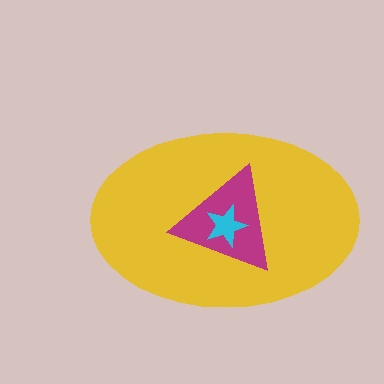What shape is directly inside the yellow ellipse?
The magenta triangle.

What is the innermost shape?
The cyan star.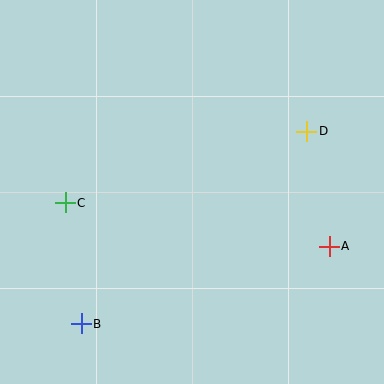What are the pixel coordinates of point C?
Point C is at (65, 203).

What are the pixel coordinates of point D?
Point D is at (307, 131).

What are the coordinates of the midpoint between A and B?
The midpoint between A and B is at (205, 285).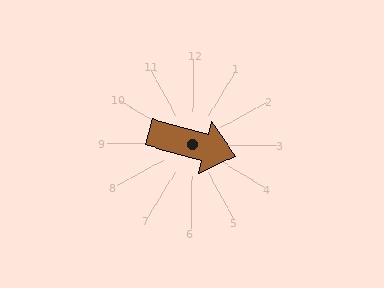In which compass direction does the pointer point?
East.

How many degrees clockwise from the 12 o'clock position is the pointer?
Approximately 105 degrees.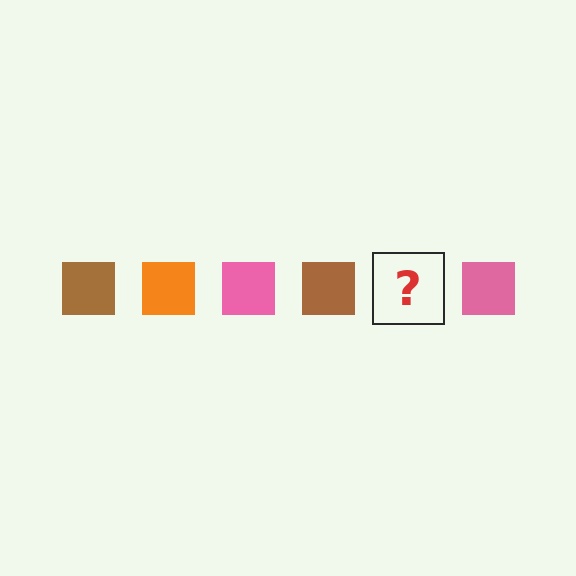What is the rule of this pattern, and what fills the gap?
The rule is that the pattern cycles through brown, orange, pink squares. The gap should be filled with an orange square.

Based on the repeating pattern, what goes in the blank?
The blank should be an orange square.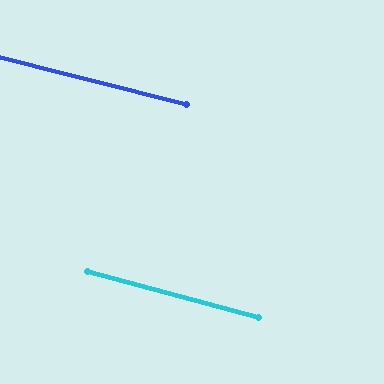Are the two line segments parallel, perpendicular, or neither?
Parallel — their directions differ by only 1.0°.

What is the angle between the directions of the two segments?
Approximately 1 degree.